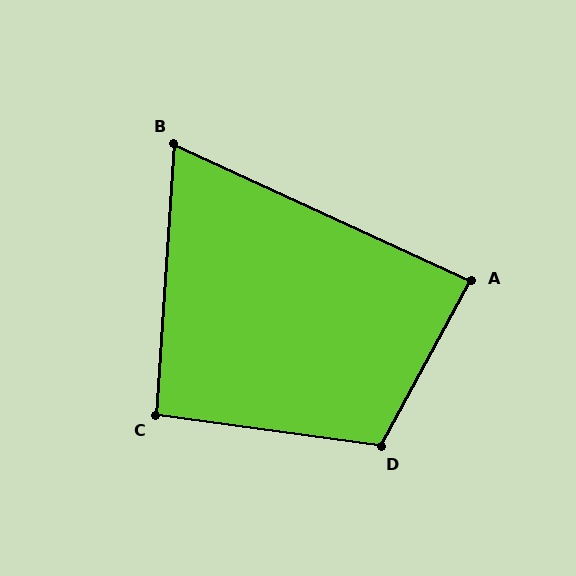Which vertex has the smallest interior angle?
B, at approximately 69 degrees.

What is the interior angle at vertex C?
Approximately 94 degrees (approximately right).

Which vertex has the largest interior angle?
D, at approximately 111 degrees.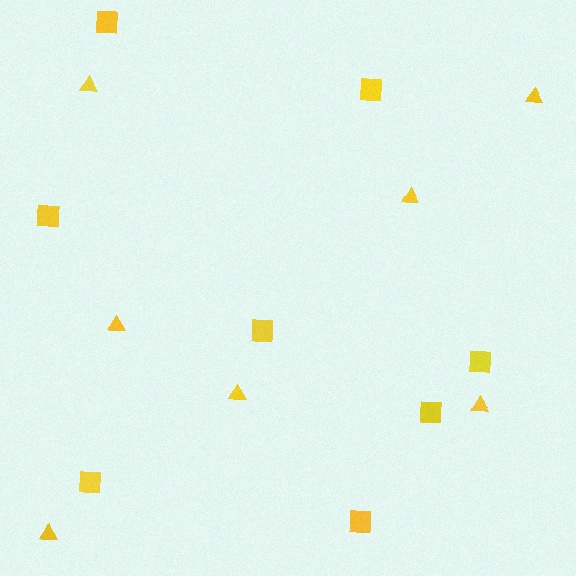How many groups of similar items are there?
There are 2 groups: one group of triangles (7) and one group of squares (8).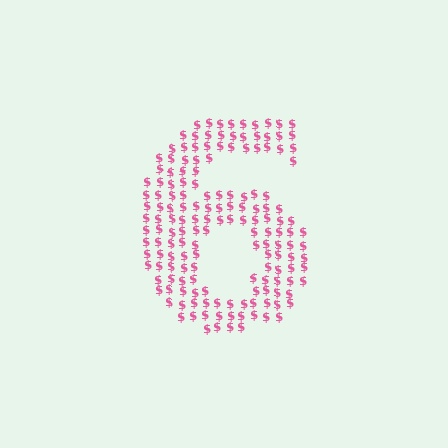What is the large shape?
The large shape is the digit 6.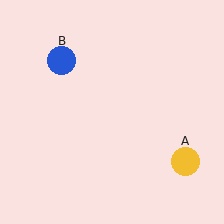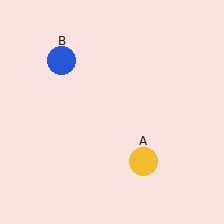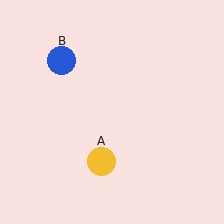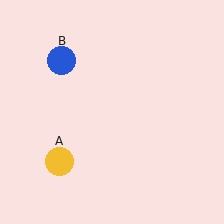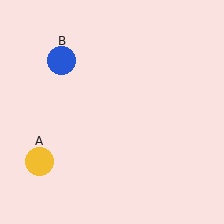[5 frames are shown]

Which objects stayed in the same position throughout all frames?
Blue circle (object B) remained stationary.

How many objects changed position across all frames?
1 object changed position: yellow circle (object A).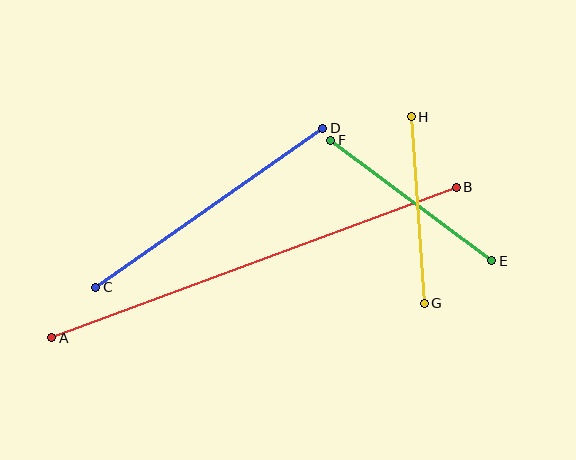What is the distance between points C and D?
The distance is approximately 277 pixels.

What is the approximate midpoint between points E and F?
The midpoint is at approximately (411, 201) pixels.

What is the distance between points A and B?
The distance is approximately 431 pixels.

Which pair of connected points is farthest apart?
Points A and B are farthest apart.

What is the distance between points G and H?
The distance is approximately 187 pixels.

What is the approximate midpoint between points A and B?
The midpoint is at approximately (254, 263) pixels.